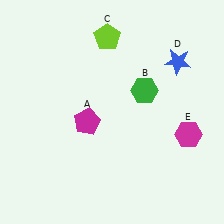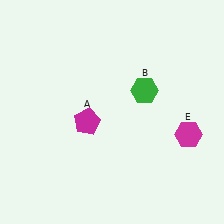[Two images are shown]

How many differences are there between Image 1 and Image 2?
There are 2 differences between the two images.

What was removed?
The lime pentagon (C), the blue star (D) were removed in Image 2.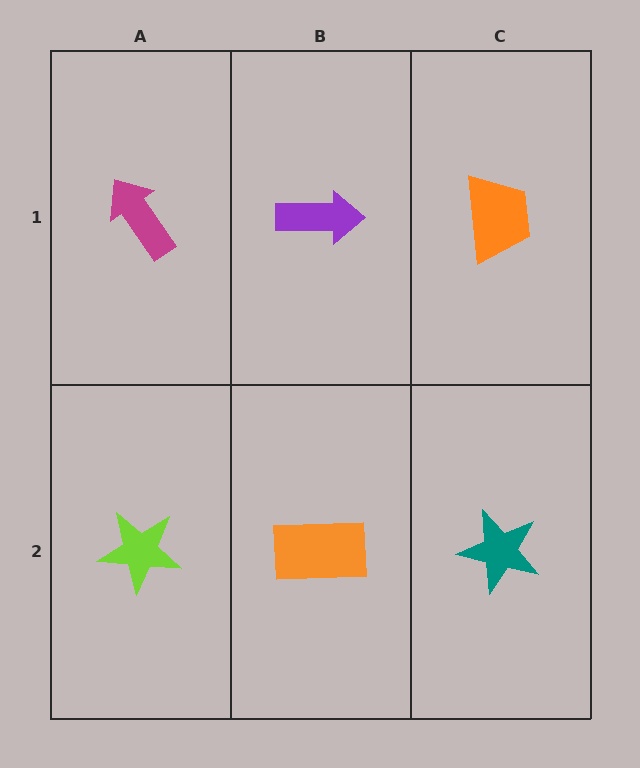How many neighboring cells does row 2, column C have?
2.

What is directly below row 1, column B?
An orange rectangle.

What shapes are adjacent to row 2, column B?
A purple arrow (row 1, column B), a lime star (row 2, column A), a teal star (row 2, column C).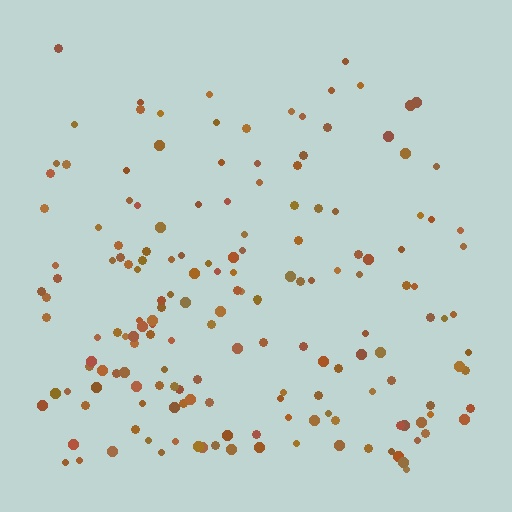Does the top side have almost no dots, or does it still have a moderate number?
Still a moderate number, just noticeably fewer than the bottom.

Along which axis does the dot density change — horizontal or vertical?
Vertical.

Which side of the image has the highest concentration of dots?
The bottom.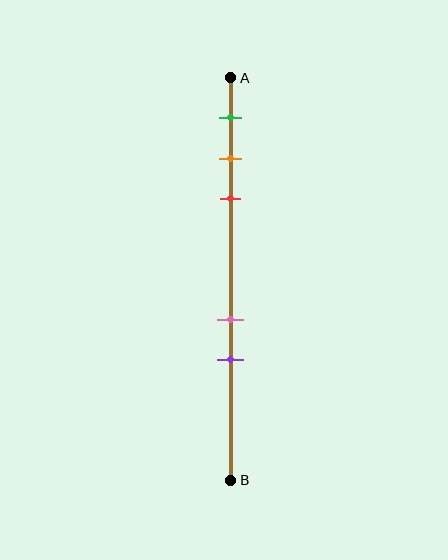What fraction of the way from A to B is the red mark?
The red mark is approximately 30% (0.3) of the way from A to B.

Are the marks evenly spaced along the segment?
No, the marks are not evenly spaced.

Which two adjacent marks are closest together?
The orange and red marks are the closest adjacent pair.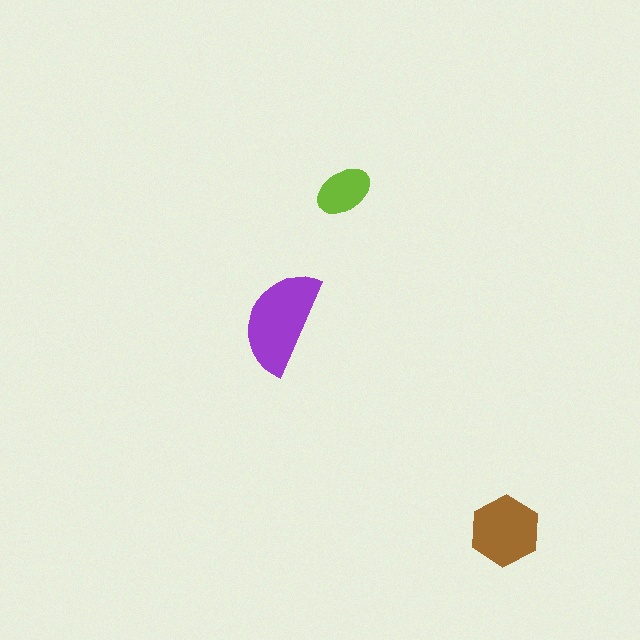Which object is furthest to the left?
The purple semicircle is leftmost.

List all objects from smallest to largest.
The lime ellipse, the brown hexagon, the purple semicircle.